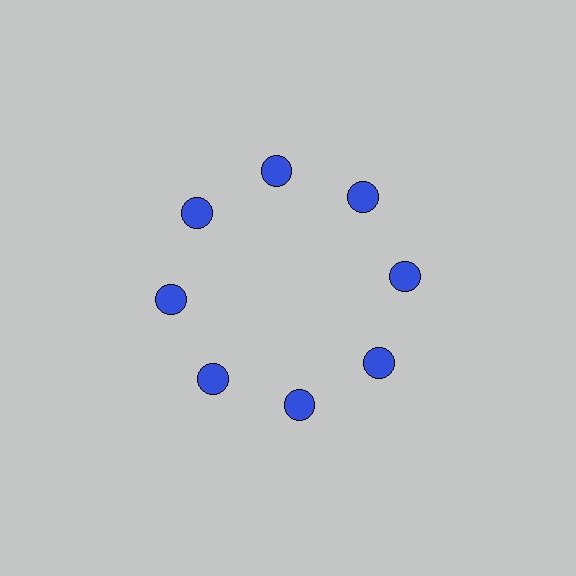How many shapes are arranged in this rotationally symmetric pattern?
There are 8 shapes, arranged in 8 groups of 1.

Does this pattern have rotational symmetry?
Yes, this pattern has 8-fold rotational symmetry. It looks the same after rotating 45 degrees around the center.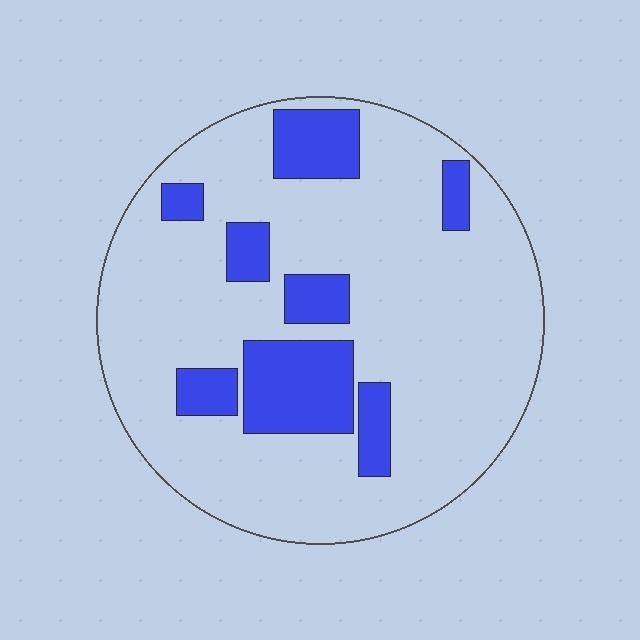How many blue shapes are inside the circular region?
8.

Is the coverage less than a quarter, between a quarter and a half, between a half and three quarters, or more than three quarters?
Less than a quarter.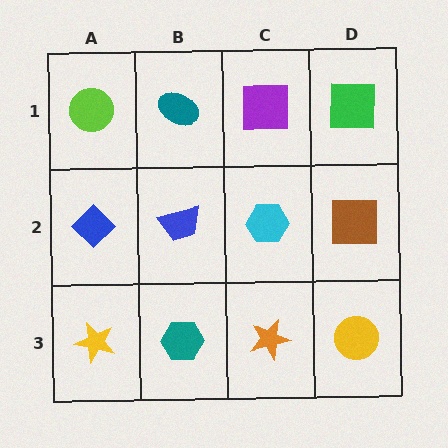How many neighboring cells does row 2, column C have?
4.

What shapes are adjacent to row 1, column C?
A cyan hexagon (row 2, column C), a teal ellipse (row 1, column B), a green square (row 1, column D).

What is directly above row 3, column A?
A blue diamond.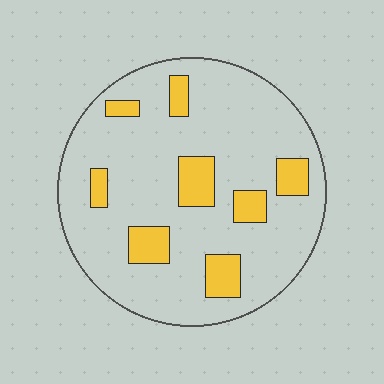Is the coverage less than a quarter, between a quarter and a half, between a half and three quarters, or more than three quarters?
Less than a quarter.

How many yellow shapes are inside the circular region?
8.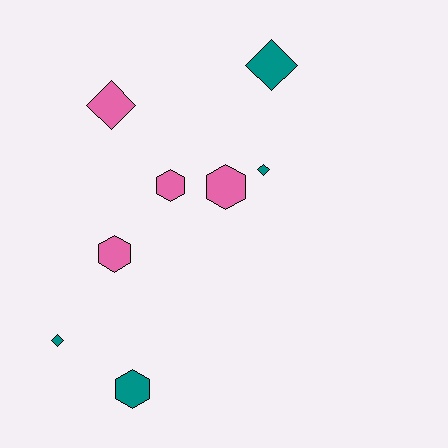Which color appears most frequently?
Teal, with 4 objects.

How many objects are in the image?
There are 8 objects.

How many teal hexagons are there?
There is 1 teal hexagon.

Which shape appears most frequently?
Diamond, with 4 objects.